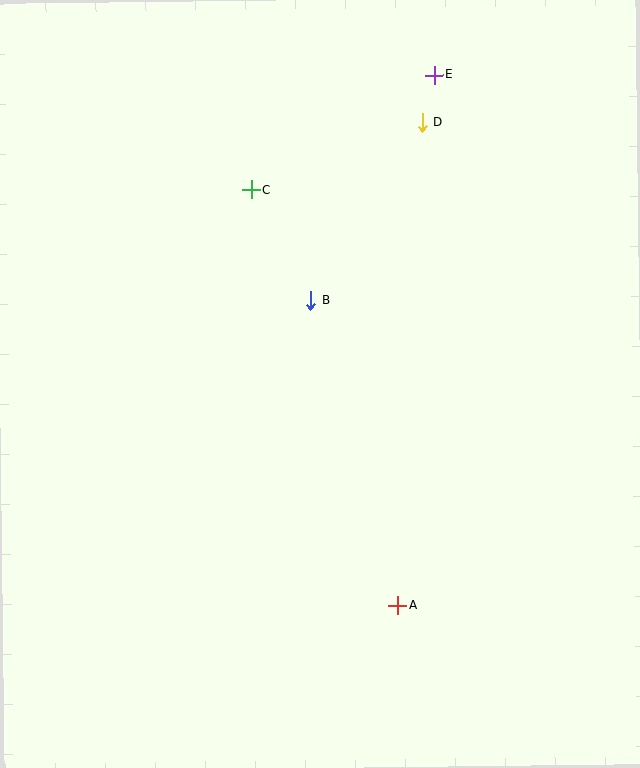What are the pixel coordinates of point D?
Point D is at (422, 122).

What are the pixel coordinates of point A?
Point A is at (398, 605).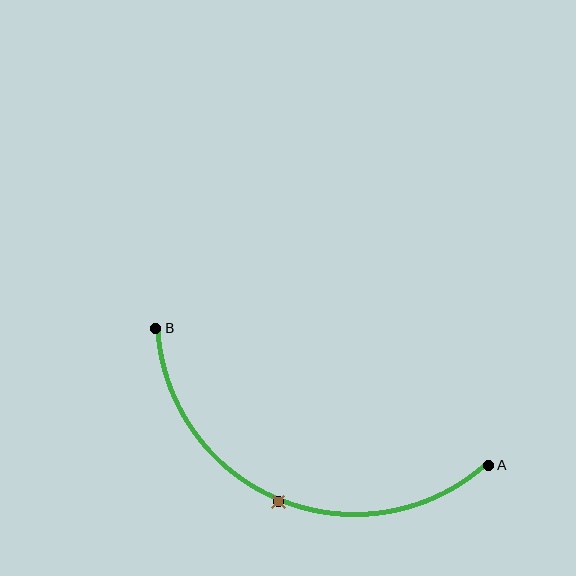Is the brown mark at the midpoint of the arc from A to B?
Yes. The brown mark lies on the arc at equal arc-length from both A and B — it is the arc midpoint.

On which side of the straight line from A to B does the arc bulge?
The arc bulges below the straight line connecting A and B.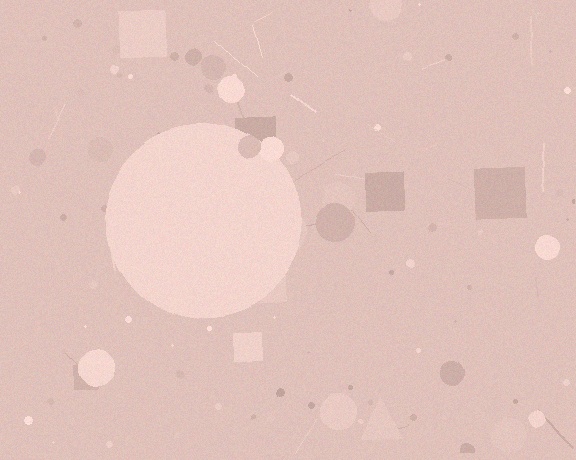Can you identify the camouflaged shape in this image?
The camouflaged shape is a circle.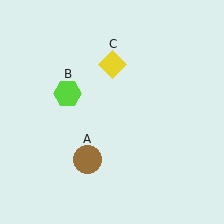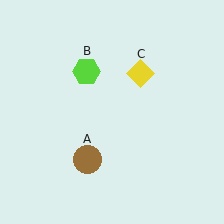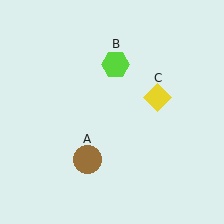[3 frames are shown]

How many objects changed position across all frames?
2 objects changed position: lime hexagon (object B), yellow diamond (object C).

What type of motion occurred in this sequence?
The lime hexagon (object B), yellow diamond (object C) rotated clockwise around the center of the scene.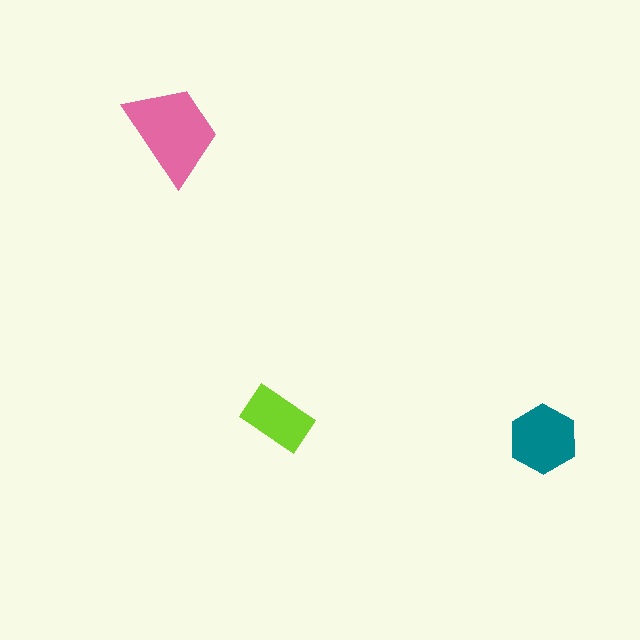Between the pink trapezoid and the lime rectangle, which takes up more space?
The pink trapezoid.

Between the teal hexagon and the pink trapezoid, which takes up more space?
The pink trapezoid.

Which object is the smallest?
The lime rectangle.